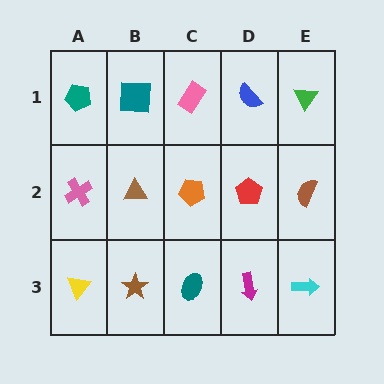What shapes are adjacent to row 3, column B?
A brown triangle (row 2, column B), a yellow triangle (row 3, column A), a teal ellipse (row 3, column C).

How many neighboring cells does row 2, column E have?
3.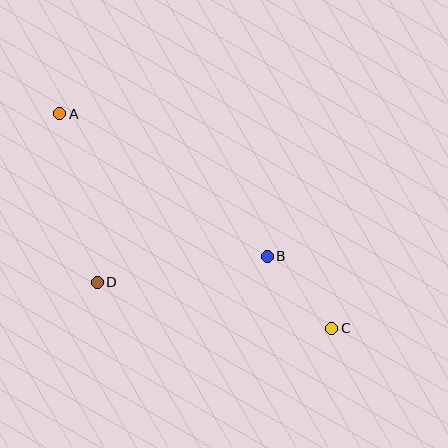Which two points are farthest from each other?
Points A and C are farthest from each other.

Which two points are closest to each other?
Points B and C are closest to each other.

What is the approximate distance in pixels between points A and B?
The distance between A and B is approximately 252 pixels.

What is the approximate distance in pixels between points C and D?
The distance between C and D is approximately 239 pixels.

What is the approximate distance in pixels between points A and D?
The distance between A and D is approximately 173 pixels.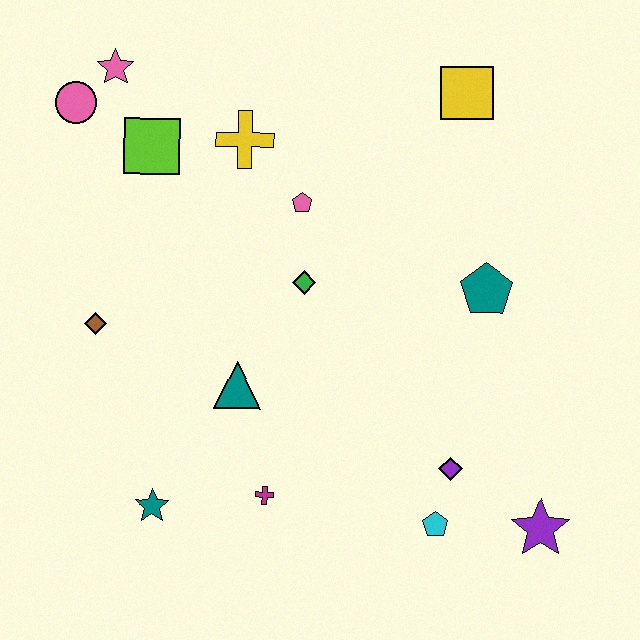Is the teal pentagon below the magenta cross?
No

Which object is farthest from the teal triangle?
The yellow square is farthest from the teal triangle.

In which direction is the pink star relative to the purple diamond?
The pink star is above the purple diamond.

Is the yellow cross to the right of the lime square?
Yes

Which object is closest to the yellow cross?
The pink pentagon is closest to the yellow cross.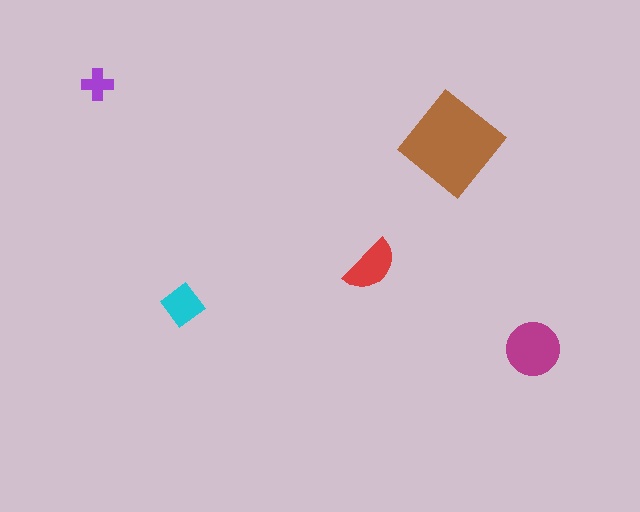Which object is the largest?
The brown diamond.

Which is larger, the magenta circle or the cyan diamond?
The magenta circle.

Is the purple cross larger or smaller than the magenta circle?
Smaller.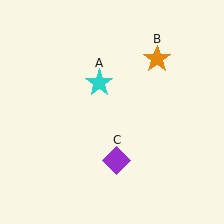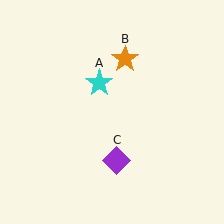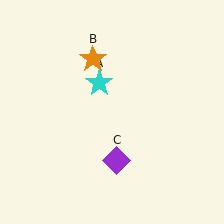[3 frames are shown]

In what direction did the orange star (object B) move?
The orange star (object B) moved left.